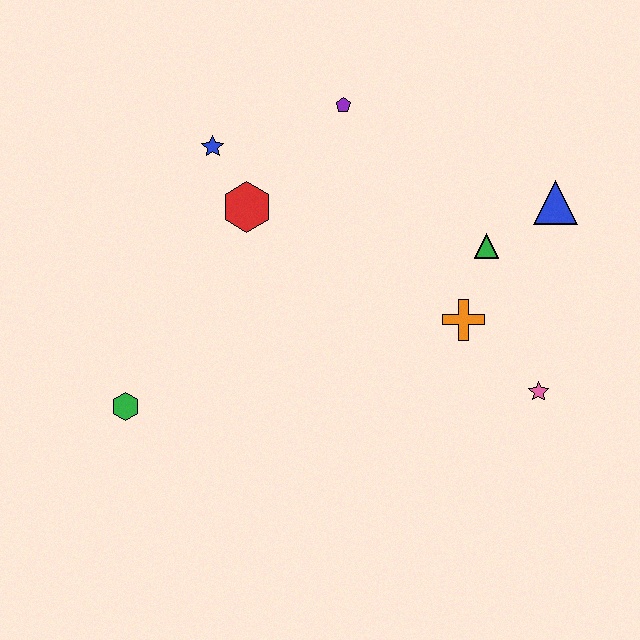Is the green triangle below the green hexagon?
No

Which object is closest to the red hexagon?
The blue star is closest to the red hexagon.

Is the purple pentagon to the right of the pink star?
No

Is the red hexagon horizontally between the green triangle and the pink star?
No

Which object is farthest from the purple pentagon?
The green hexagon is farthest from the purple pentagon.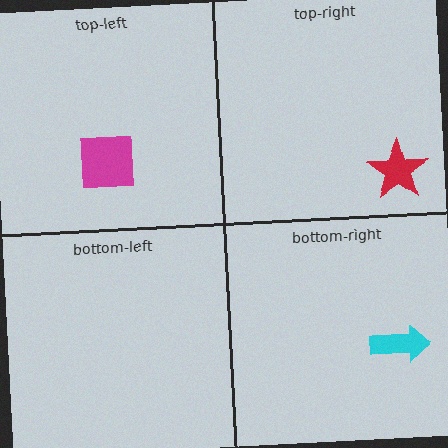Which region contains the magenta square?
The top-left region.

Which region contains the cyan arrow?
The bottom-right region.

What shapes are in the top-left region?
The magenta square.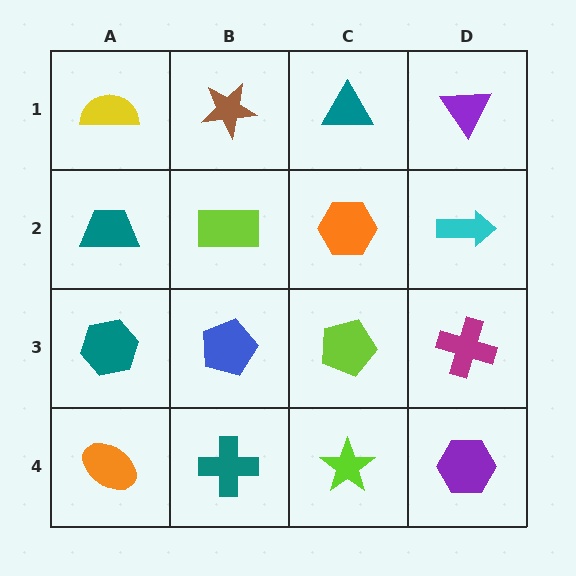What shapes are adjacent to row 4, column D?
A magenta cross (row 3, column D), a lime star (row 4, column C).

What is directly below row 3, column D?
A purple hexagon.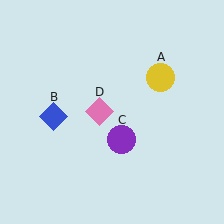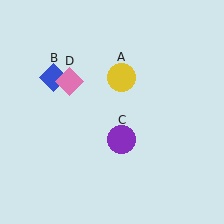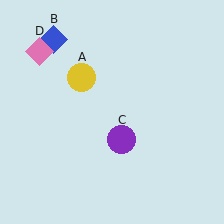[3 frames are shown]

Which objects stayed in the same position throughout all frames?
Purple circle (object C) remained stationary.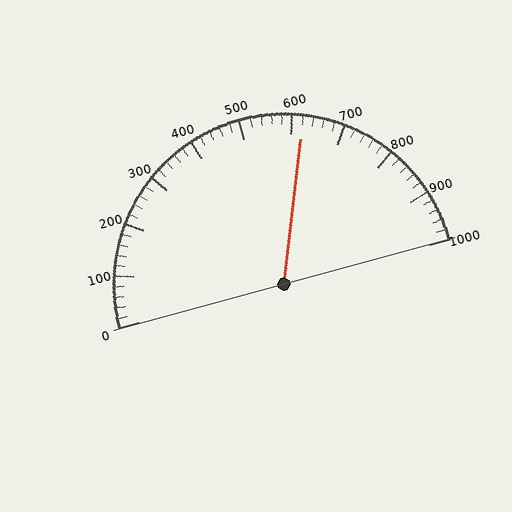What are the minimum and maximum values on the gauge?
The gauge ranges from 0 to 1000.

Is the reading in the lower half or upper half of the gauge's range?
The reading is in the upper half of the range (0 to 1000).